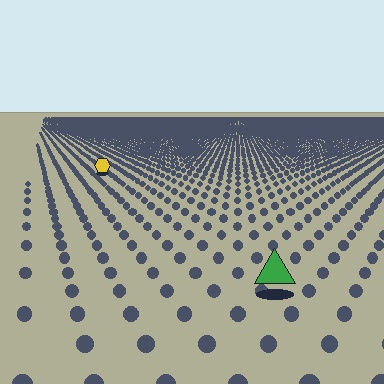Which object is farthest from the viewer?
The yellow hexagon is farthest from the viewer. It appears smaller and the ground texture around it is denser.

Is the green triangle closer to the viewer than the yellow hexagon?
Yes. The green triangle is closer — you can tell from the texture gradient: the ground texture is coarser near it.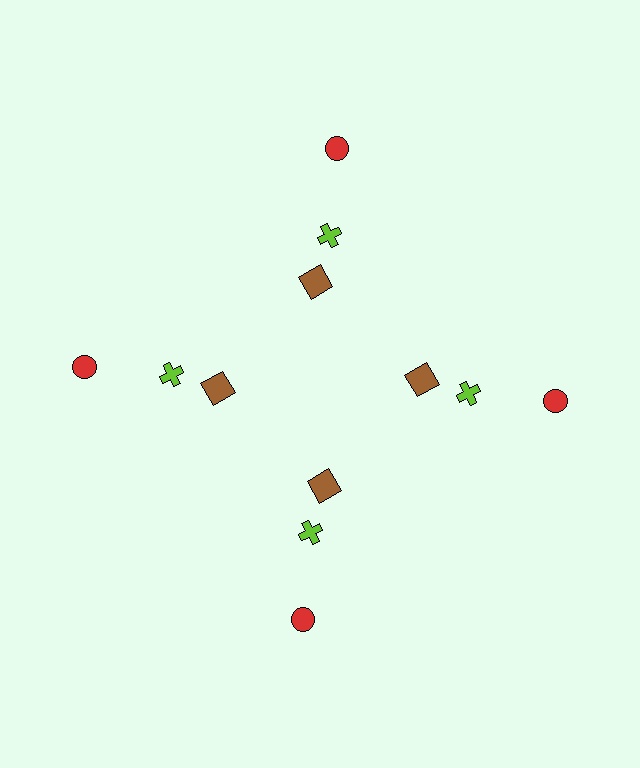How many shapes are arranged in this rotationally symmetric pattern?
There are 12 shapes, arranged in 4 groups of 3.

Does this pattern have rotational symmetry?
Yes, this pattern has 4-fold rotational symmetry. It looks the same after rotating 90 degrees around the center.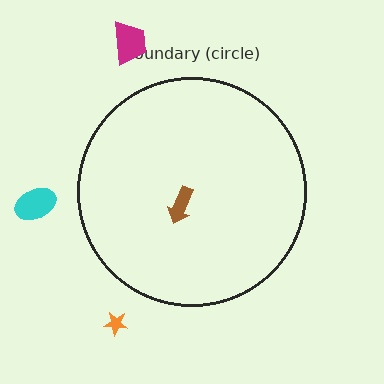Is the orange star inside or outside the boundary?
Outside.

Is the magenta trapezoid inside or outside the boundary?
Outside.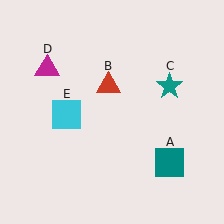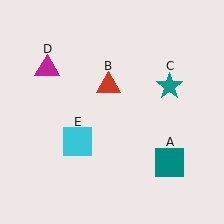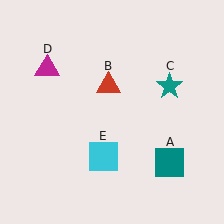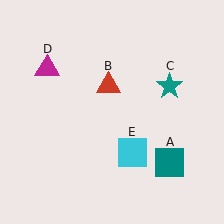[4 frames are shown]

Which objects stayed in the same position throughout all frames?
Teal square (object A) and red triangle (object B) and teal star (object C) and magenta triangle (object D) remained stationary.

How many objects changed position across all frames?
1 object changed position: cyan square (object E).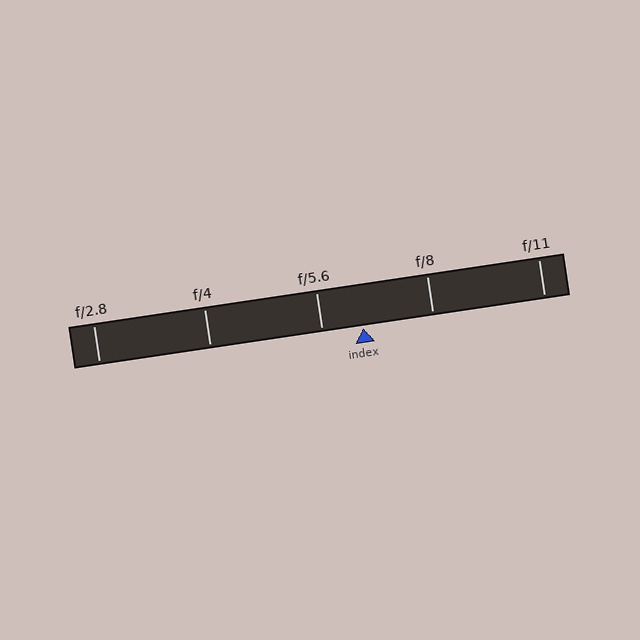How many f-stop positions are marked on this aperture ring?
There are 5 f-stop positions marked.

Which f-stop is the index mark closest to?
The index mark is closest to f/5.6.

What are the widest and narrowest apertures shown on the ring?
The widest aperture shown is f/2.8 and the narrowest is f/11.